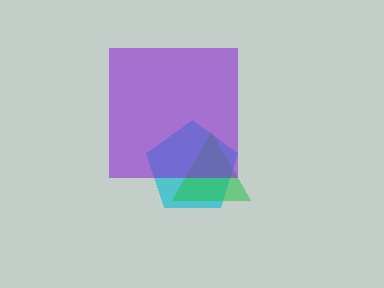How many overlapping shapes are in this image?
There are 3 overlapping shapes in the image.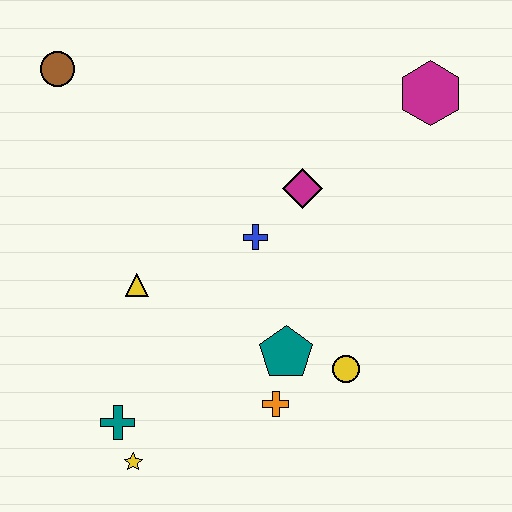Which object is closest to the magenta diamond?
The blue cross is closest to the magenta diamond.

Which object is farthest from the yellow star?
The magenta hexagon is farthest from the yellow star.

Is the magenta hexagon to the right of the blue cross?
Yes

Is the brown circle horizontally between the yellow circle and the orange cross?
No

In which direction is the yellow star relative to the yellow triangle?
The yellow star is below the yellow triangle.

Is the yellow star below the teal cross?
Yes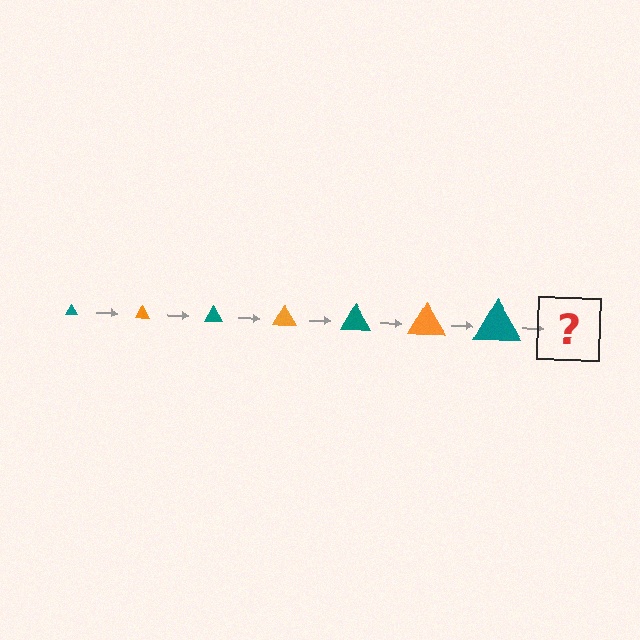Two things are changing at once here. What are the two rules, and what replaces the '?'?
The two rules are that the triangle grows larger each step and the color cycles through teal and orange. The '?' should be an orange triangle, larger than the previous one.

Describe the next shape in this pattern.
It should be an orange triangle, larger than the previous one.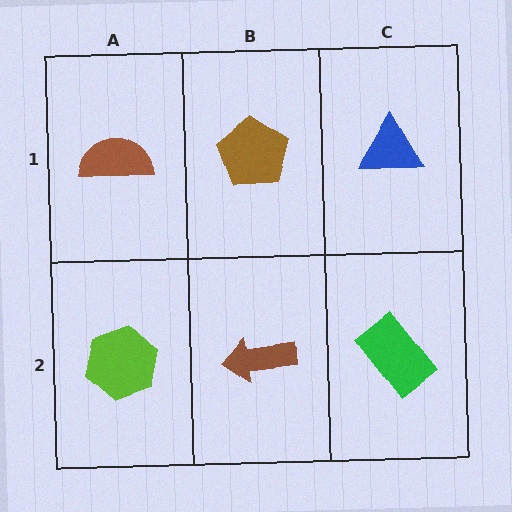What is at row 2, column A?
A lime hexagon.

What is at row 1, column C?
A blue triangle.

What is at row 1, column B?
A brown pentagon.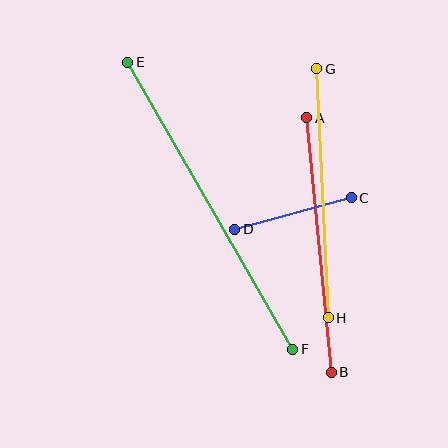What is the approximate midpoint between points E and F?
The midpoint is at approximately (210, 206) pixels.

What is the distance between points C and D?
The distance is approximately 121 pixels.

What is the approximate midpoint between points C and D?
The midpoint is at approximately (293, 213) pixels.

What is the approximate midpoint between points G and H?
The midpoint is at approximately (323, 193) pixels.